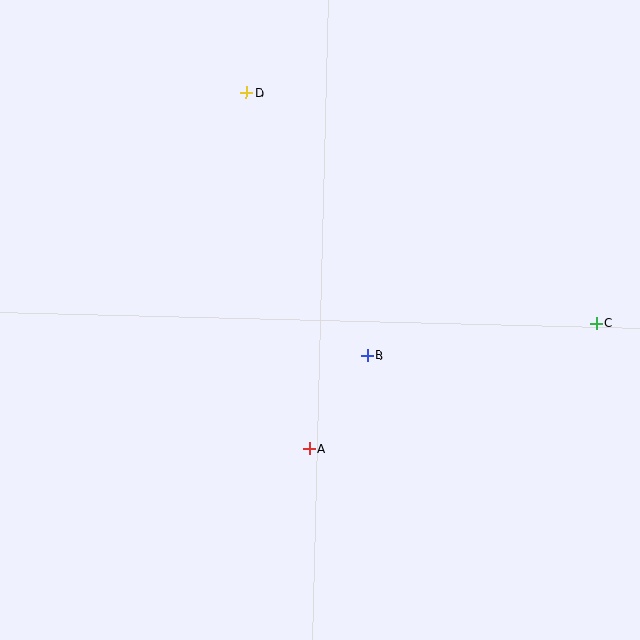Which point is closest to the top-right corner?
Point C is closest to the top-right corner.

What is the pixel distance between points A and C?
The distance between A and C is 313 pixels.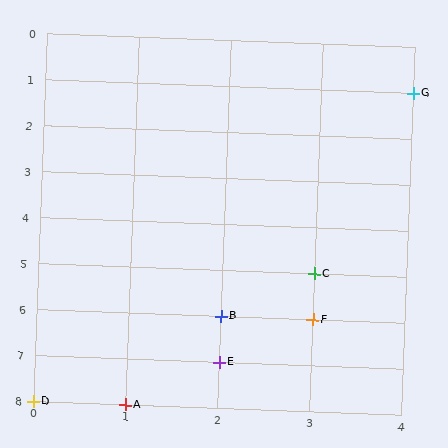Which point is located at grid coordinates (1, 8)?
Point A is at (1, 8).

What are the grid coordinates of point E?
Point E is at grid coordinates (2, 7).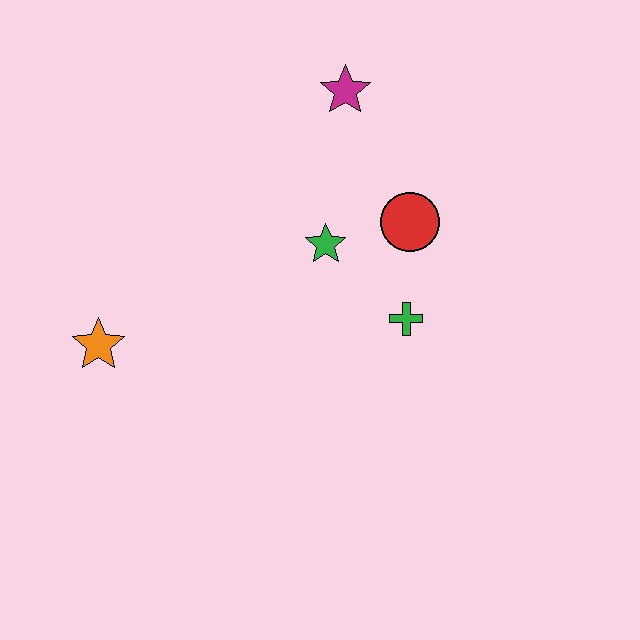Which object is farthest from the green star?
The orange star is farthest from the green star.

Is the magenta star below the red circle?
No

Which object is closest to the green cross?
The red circle is closest to the green cross.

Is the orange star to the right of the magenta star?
No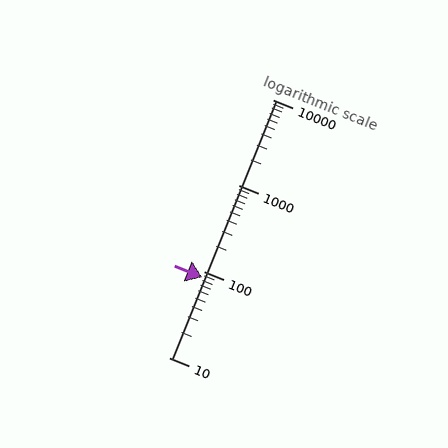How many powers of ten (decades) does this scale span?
The scale spans 3 decades, from 10 to 10000.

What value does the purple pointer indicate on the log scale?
The pointer indicates approximately 86.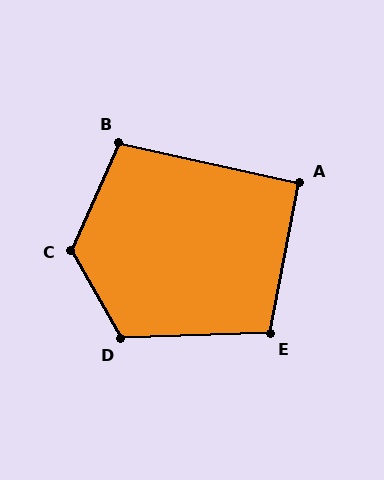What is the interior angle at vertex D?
Approximately 118 degrees (obtuse).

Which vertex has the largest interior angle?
C, at approximately 127 degrees.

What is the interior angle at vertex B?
Approximately 101 degrees (obtuse).